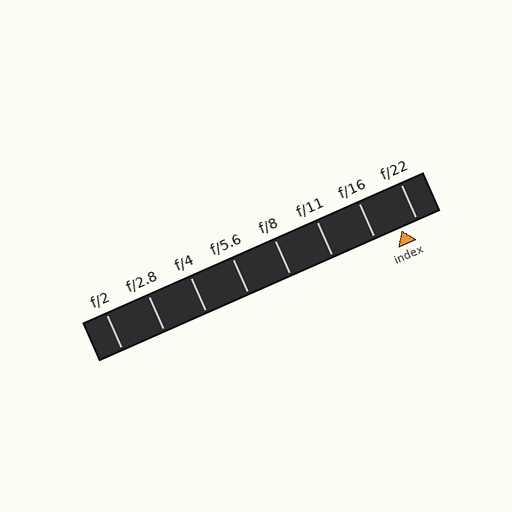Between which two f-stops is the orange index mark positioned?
The index mark is between f/16 and f/22.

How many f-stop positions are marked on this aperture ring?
There are 8 f-stop positions marked.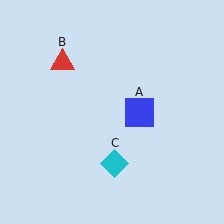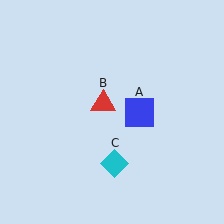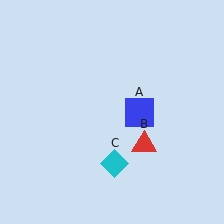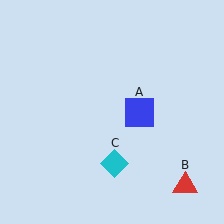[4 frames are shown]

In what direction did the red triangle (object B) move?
The red triangle (object B) moved down and to the right.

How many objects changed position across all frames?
1 object changed position: red triangle (object B).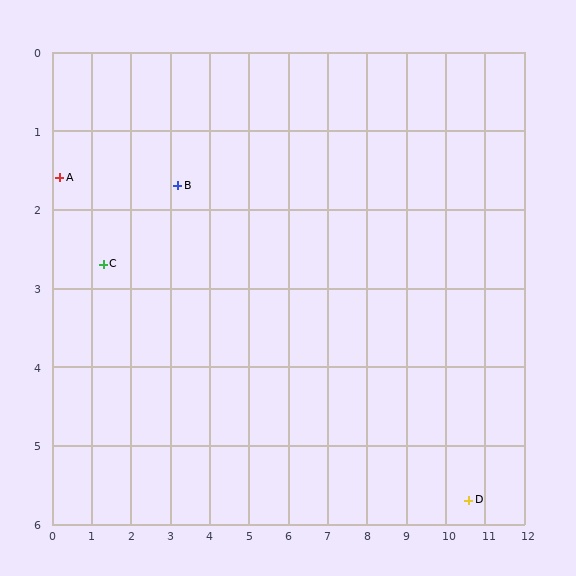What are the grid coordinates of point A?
Point A is at approximately (0.2, 1.6).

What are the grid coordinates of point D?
Point D is at approximately (10.6, 5.7).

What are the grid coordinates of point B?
Point B is at approximately (3.2, 1.7).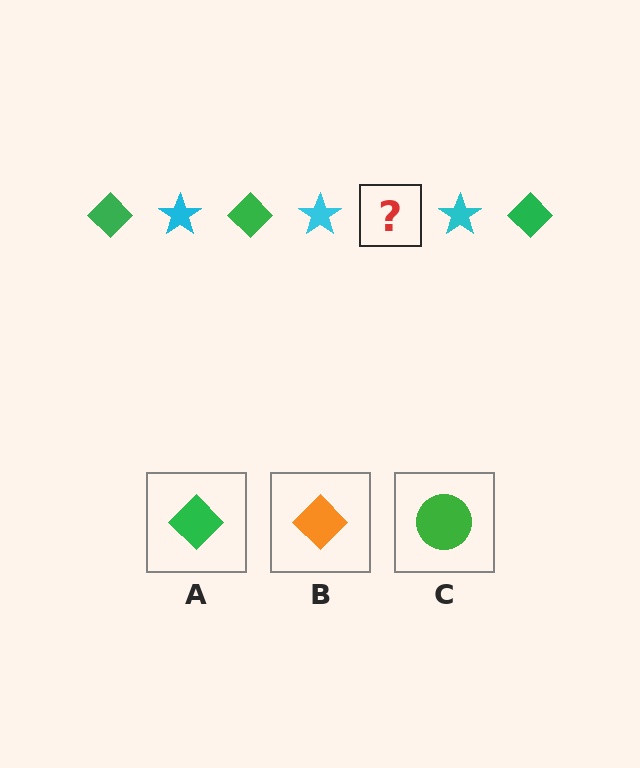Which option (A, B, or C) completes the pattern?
A.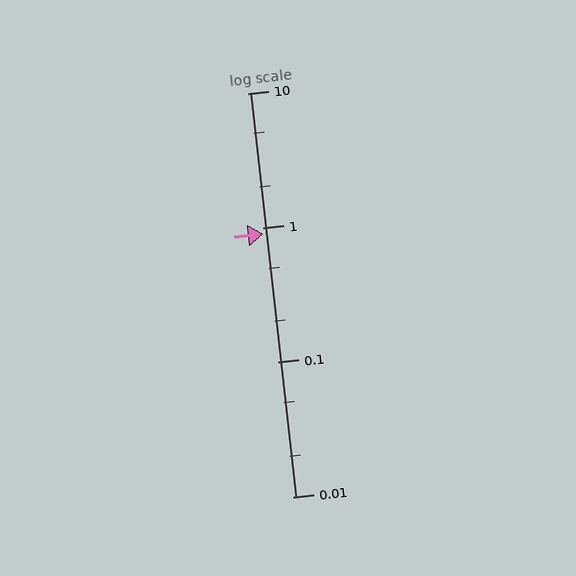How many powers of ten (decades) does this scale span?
The scale spans 3 decades, from 0.01 to 10.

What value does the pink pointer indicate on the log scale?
The pointer indicates approximately 0.9.